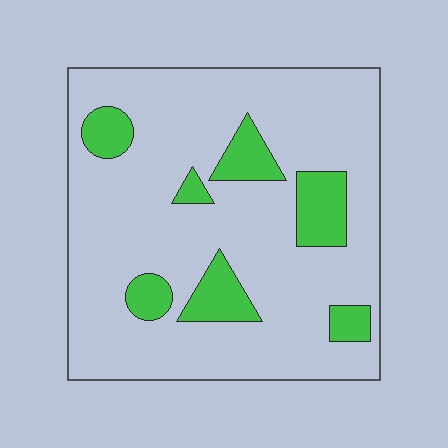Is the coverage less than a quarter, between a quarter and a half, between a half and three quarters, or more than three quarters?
Less than a quarter.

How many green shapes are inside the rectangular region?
7.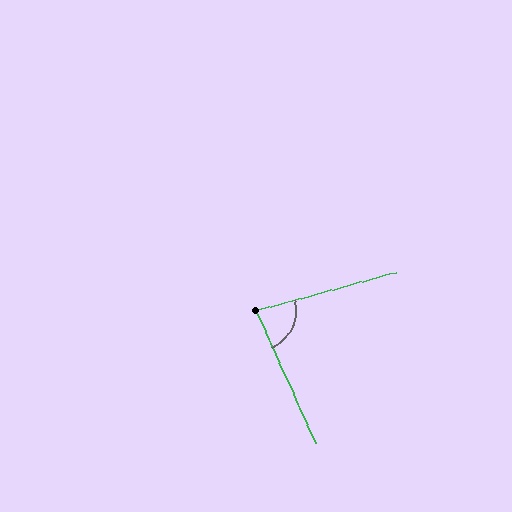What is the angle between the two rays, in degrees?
Approximately 81 degrees.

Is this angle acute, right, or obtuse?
It is acute.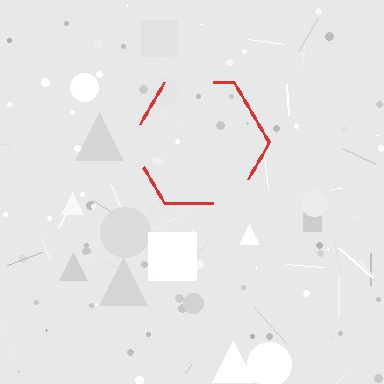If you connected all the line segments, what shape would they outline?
They would outline a hexagon.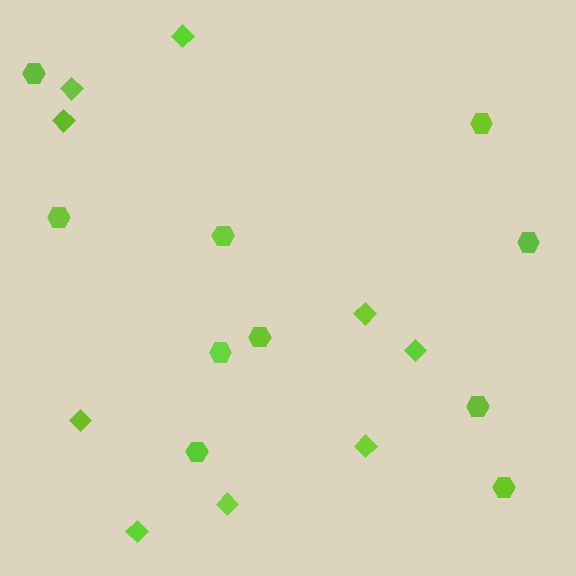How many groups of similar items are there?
There are 2 groups: one group of hexagons (10) and one group of diamonds (9).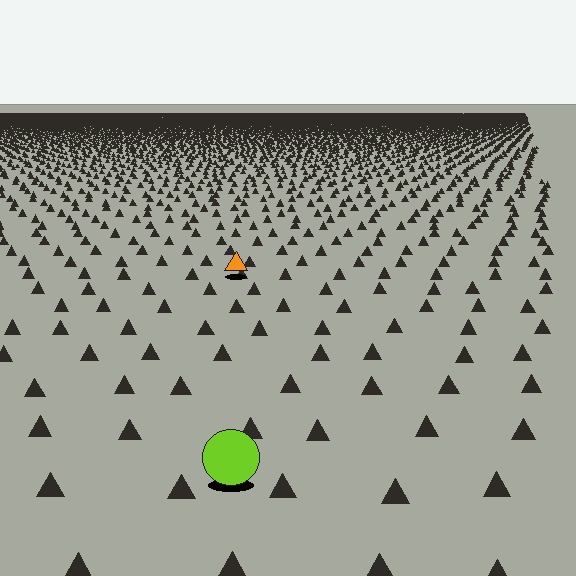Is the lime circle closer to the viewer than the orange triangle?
Yes. The lime circle is closer — you can tell from the texture gradient: the ground texture is coarser near it.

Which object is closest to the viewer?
The lime circle is closest. The texture marks near it are larger and more spread out.